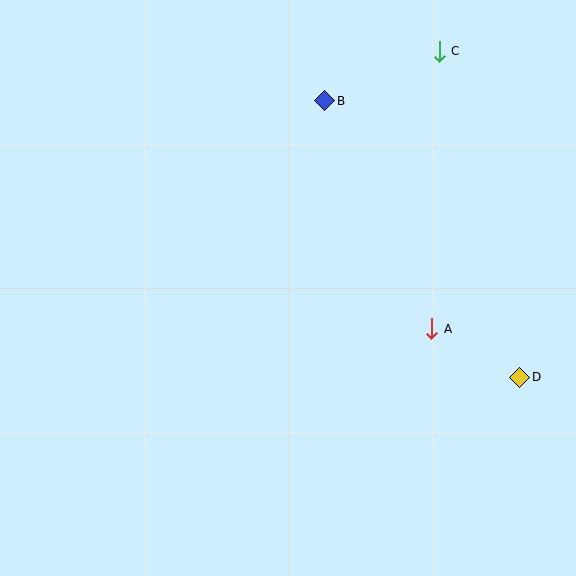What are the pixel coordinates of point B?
Point B is at (325, 101).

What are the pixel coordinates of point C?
Point C is at (439, 51).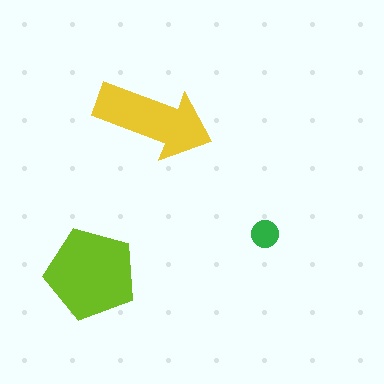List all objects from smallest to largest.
The green circle, the yellow arrow, the lime pentagon.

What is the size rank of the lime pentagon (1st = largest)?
1st.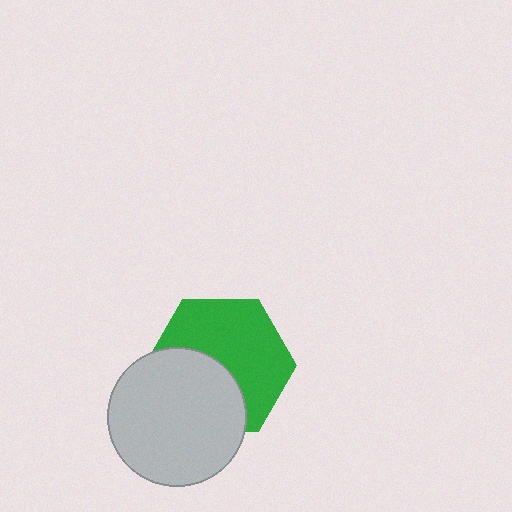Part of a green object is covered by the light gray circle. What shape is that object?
It is a hexagon.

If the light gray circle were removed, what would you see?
You would see the complete green hexagon.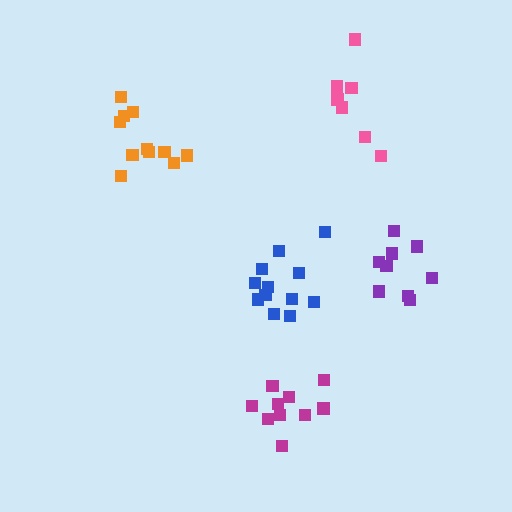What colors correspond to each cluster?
The clusters are colored: pink, orange, magenta, purple, blue.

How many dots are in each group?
Group 1: 8 dots, Group 2: 11 dots, Group 3: 10 dots, Group 4: 9 dots, Group 5: 12 dots (50 total).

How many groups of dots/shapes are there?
There are 5 groups.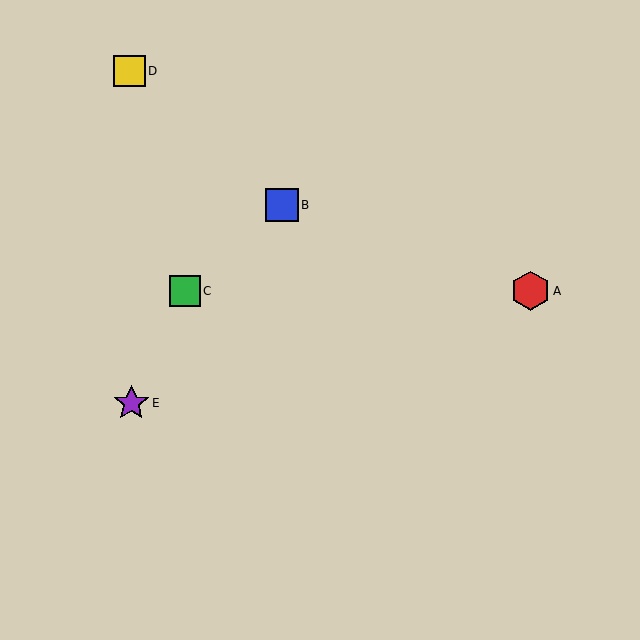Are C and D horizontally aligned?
No, C is at y≈291 and D is at y≈71.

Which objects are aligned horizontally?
Objects A, C are aligned horizontally.